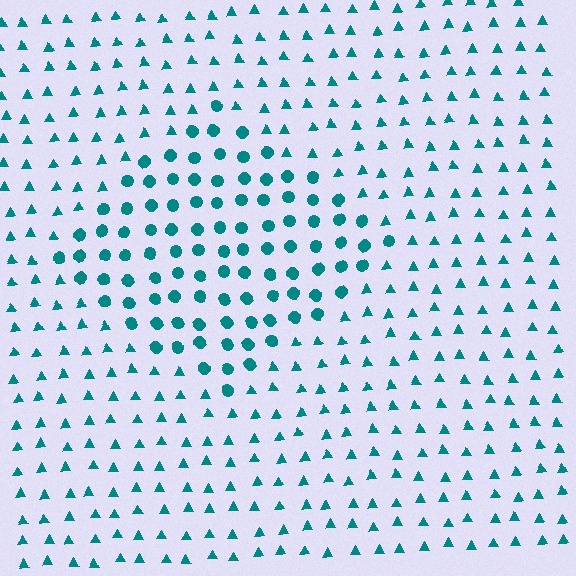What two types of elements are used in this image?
The image uses circles inside the diamond region and triangles outside it.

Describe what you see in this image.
The image is filled with small teal elements arranged in a uniform grid. A diamond-shaped region contains circles, while the surrounding area contains triangles. The boundary is defined purely by the change in element shape.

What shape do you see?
I see a diamond.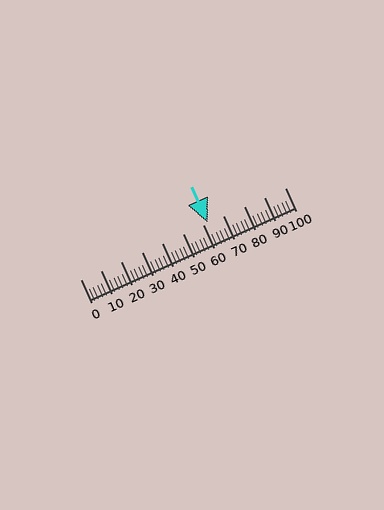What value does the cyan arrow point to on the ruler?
The cyan arrow points to approximately 62.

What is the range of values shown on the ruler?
The ruler shows values from 0 to 100.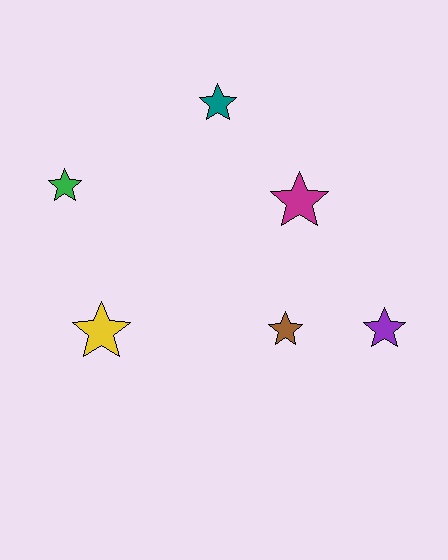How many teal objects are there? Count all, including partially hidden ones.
There is 1 teal object.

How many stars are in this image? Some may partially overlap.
There are 6 stars.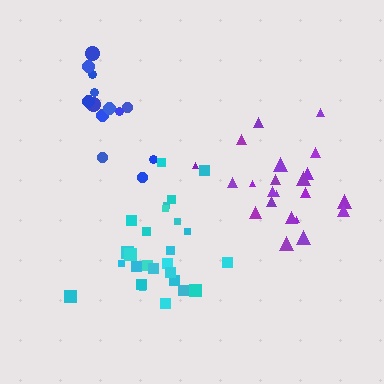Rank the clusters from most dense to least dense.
purple, cyan, blue.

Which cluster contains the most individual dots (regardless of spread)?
Cyan (26).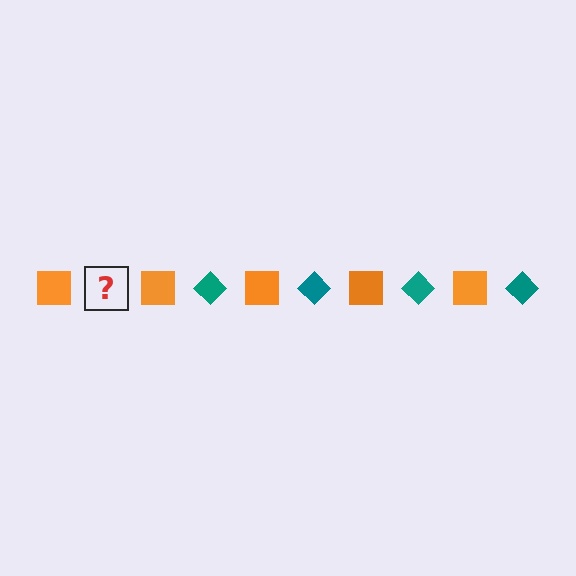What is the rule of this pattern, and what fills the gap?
The rule is that the pattern alternates between orange square and teal diamond. The gap should be filled with a teal diamond.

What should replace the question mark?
The question mark should be replaced with a teal diamond.